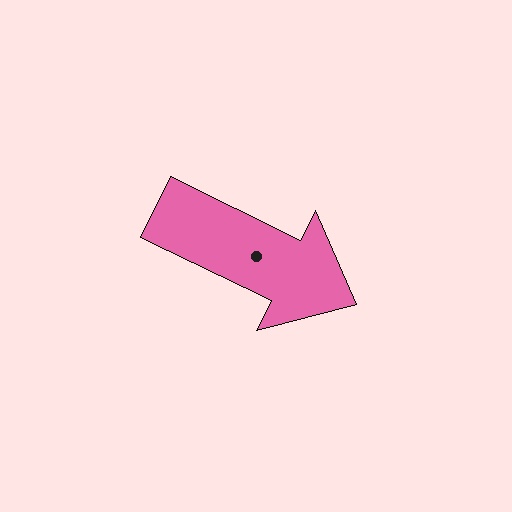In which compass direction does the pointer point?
Southeast.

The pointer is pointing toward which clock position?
Roughly 4 o'clock.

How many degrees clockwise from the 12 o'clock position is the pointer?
Approximately 116 degrees.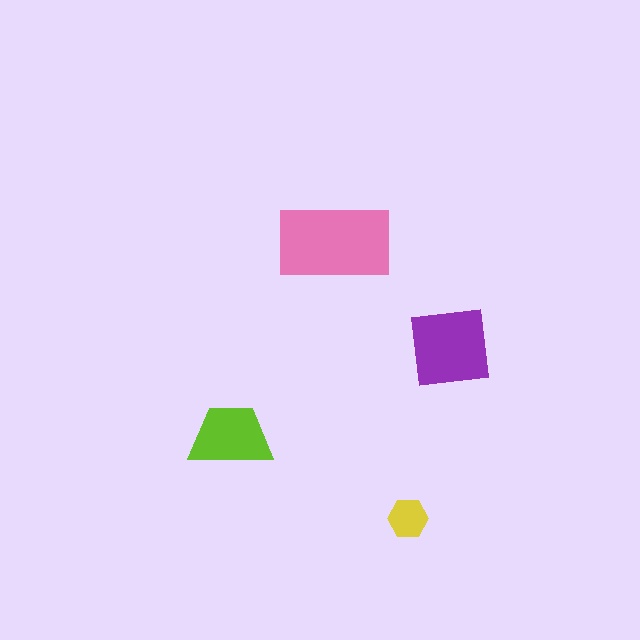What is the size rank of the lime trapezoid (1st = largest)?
3rd.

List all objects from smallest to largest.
The yellow hexagon, the lime trapezoid, the purple square, the pink rectangle.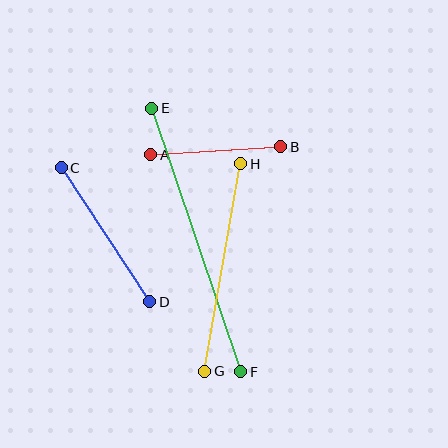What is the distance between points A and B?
The distance is approximately 131 pixels.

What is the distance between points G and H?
The distance is approximately 211 pixels.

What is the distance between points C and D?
The distance is approximately 161 pixels.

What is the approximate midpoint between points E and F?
The midpoint is at approximately (196, 240) pixels.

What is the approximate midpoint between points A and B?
The midpoint is at approximately (216, 151) pixels.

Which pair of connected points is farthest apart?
Points E and F are farthest apart.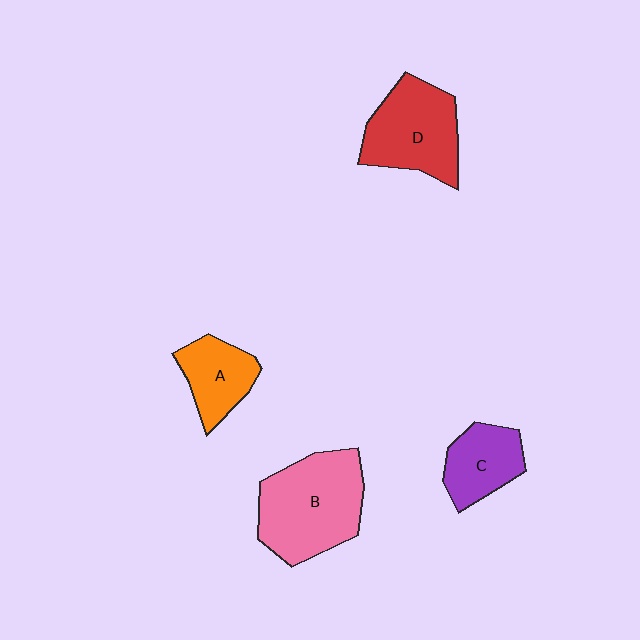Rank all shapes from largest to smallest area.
From largest to smallest: B (pink), D (red), C (purple), A (orange).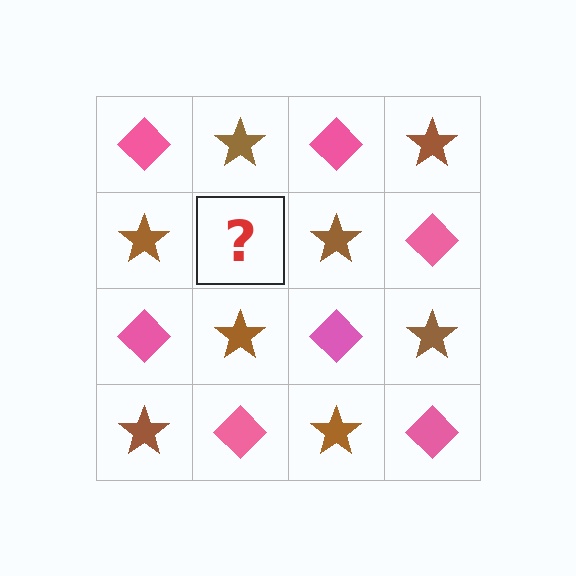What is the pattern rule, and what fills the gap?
The rule is that it alternates pink diamond and brown star in a checkerboard pattern. The gap should be filled with a pink diamond.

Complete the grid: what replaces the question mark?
The question mark should be replaced with a pink diamond.